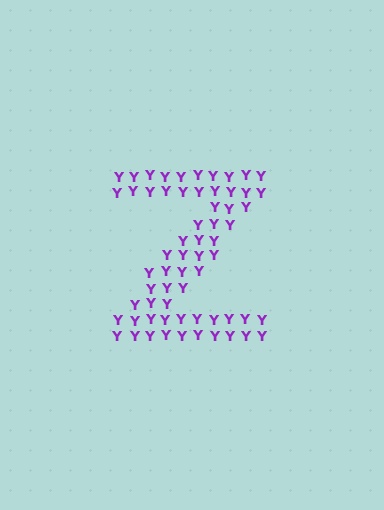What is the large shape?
The large shape is the letter Z.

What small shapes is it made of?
It is made of small letter Y's.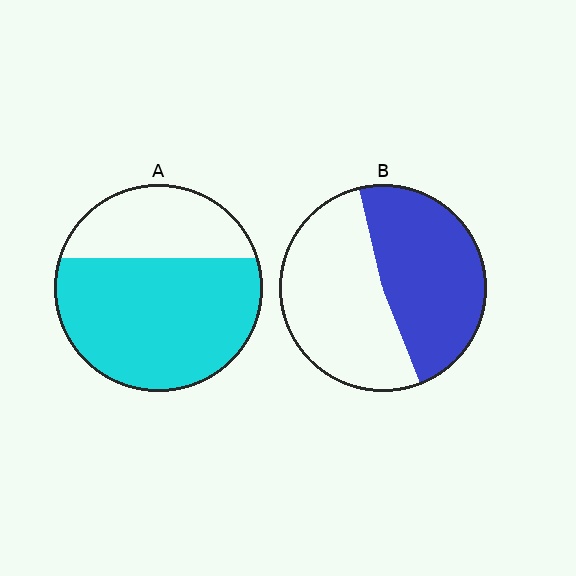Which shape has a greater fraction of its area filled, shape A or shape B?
Shape A.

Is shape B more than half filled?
Roughly half.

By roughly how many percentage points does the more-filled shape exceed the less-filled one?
By roughly 20 percentage points (A over B).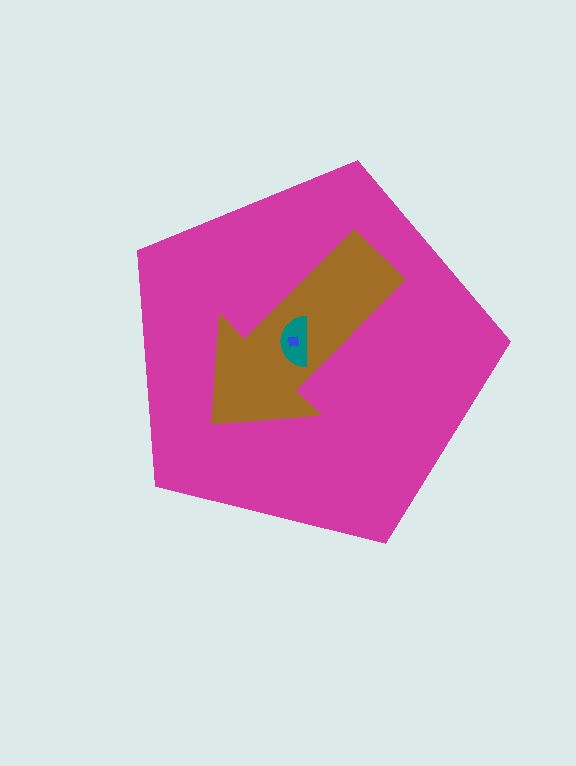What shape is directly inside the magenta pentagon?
The brown arrow.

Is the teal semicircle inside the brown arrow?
Yes.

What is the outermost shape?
The magenta pentagon.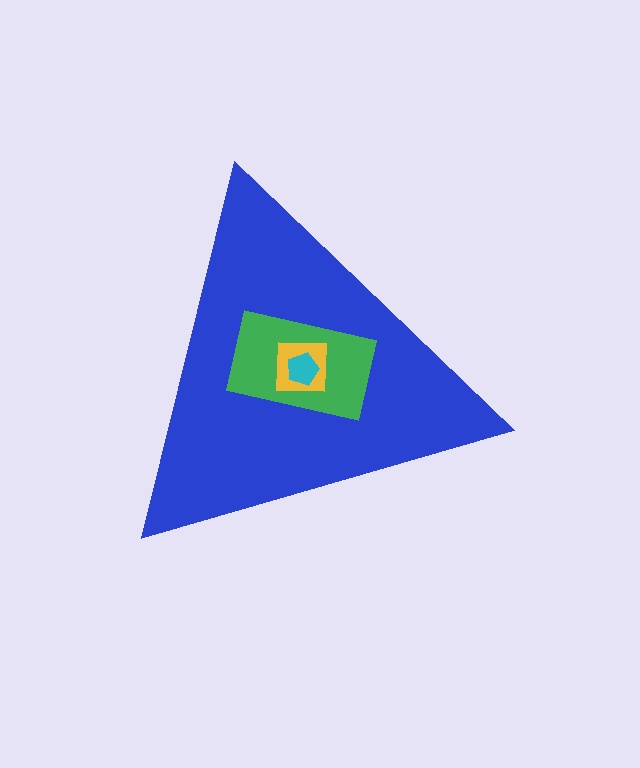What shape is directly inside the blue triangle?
The green rectangle.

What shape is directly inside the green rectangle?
The yellow square.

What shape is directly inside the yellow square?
The cyan pentagon.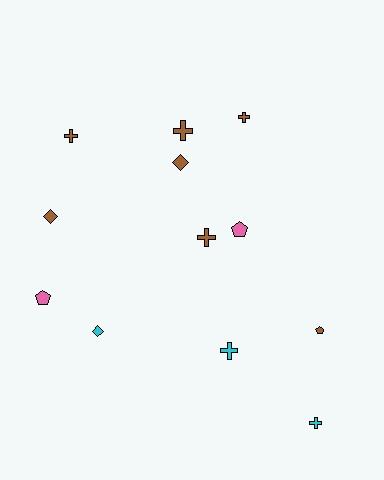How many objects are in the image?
There are 12 objects.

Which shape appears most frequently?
Cross, with 6 objects.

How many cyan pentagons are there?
There are no cyan pentagons.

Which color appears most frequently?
Brown, with 7 objects.